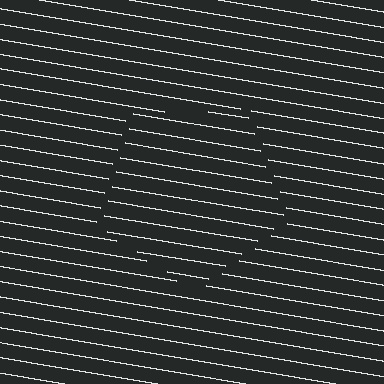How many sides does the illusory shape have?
5 sides — the line-ends trace a pentagon.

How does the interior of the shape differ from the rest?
The interior of the shape contains the same grating, shifted by half a period — the contour is defined by the phase discontinuity where line-ends from the inner and outer gratings abut.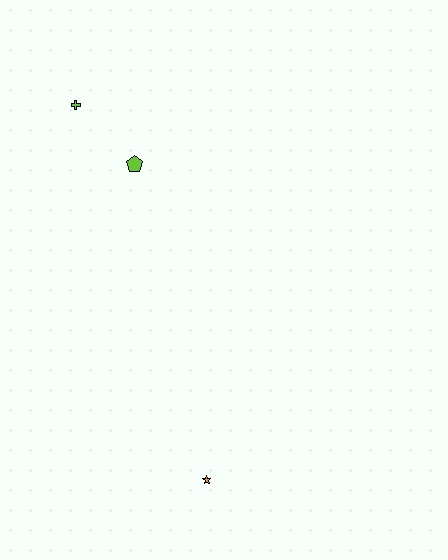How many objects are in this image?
There are 3 objects.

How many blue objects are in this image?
There are no blue objects.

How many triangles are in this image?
There are no triangles.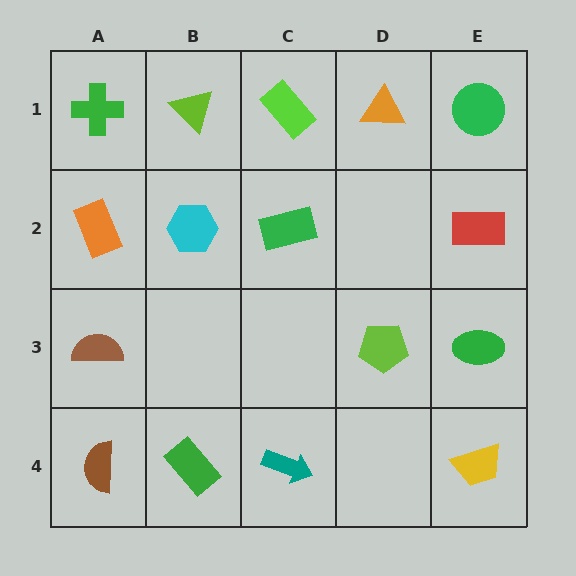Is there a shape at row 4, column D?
No, that cell is empty.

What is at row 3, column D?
A lime pentagon.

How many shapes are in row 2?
4 shapes.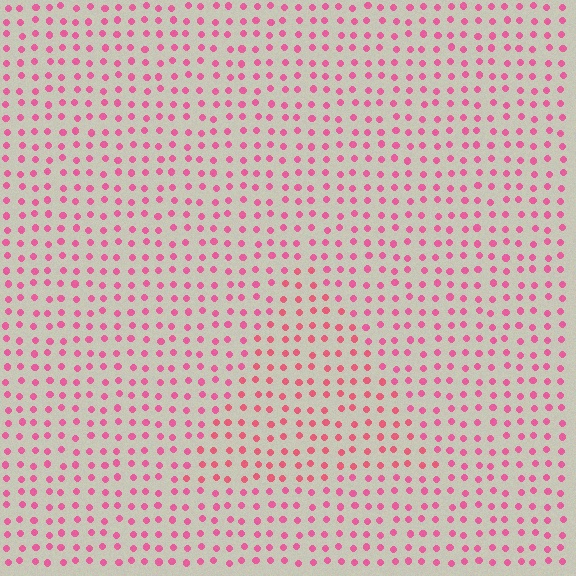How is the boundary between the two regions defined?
The boundary is defined purely by a slight shift in hue (about 16 degrees). Spacing, size, and orientation are identical on both sides.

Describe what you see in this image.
The image is filled with small pink elements in a uniform arrangement. A triangle-shaped region is visible where the elements are tinted to a slightly different hue, forming a subtle color boundary.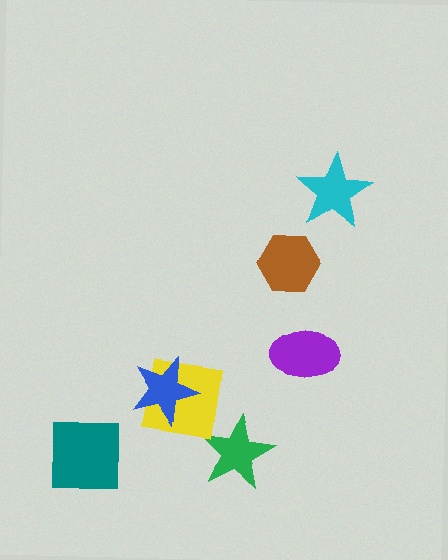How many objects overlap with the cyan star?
0 objects overlap with the cyan star.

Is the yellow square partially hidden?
Yes, it is partially covered by another shape.